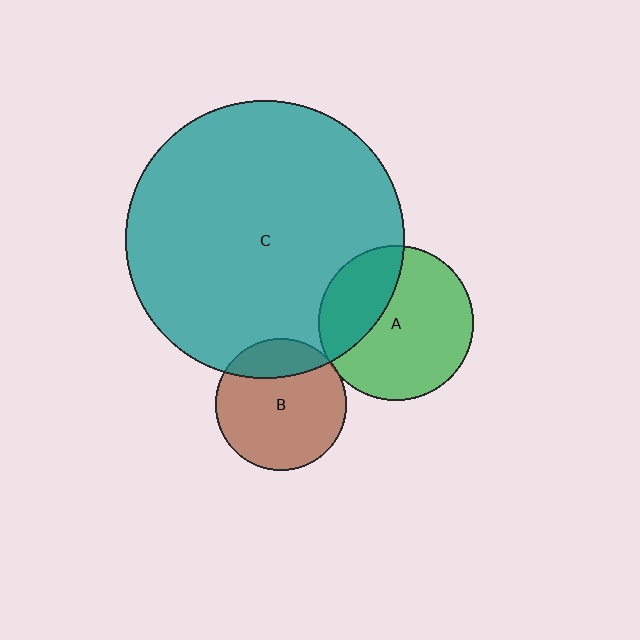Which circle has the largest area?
Circle C (teal).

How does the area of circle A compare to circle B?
Approximately 1.4 times.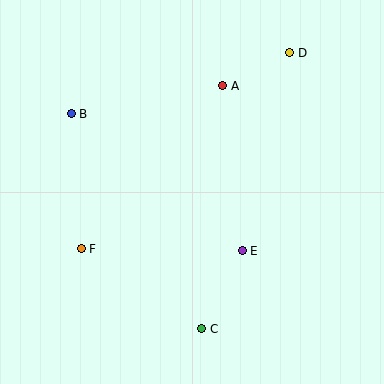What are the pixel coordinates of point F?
Point F is at (81, 249).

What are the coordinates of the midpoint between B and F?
The midpoint between B and F is at (76, 181).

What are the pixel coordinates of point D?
Point D is at (290, 53).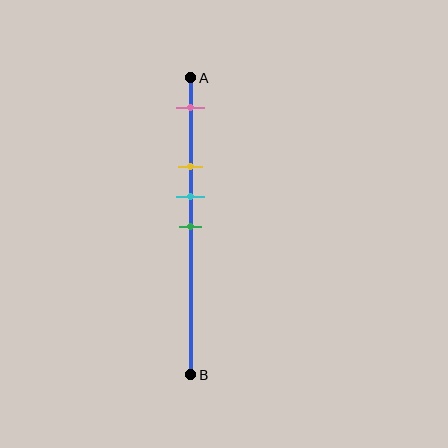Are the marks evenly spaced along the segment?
No, the marks are not evenly spaced.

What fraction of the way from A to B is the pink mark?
The pink mark is approximately 10% (0.1) of the way from A to B.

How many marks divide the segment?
There are 4 marks dividing the segment.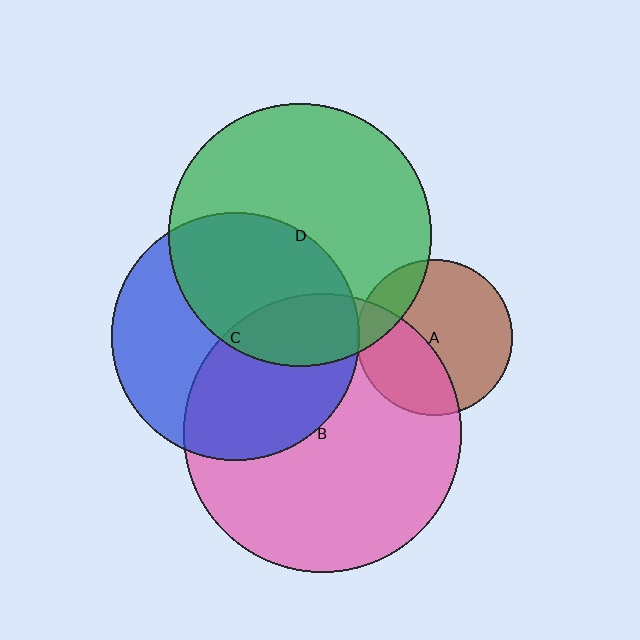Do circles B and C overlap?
Yes.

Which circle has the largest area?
Circle B (pink).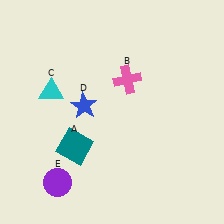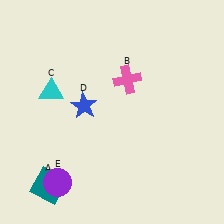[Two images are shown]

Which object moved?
The teal square (A) moved down.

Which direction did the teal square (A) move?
The teal square (A) moved down.